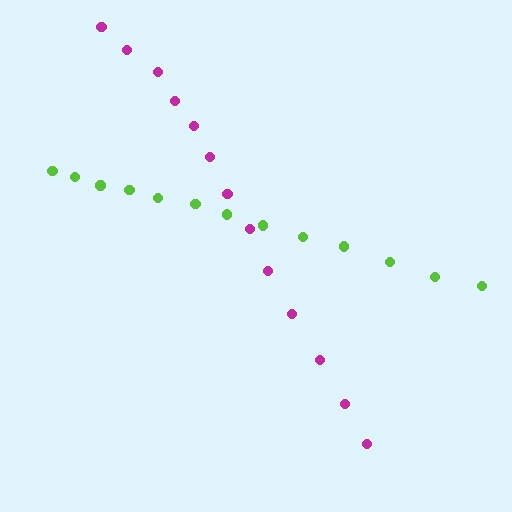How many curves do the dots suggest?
There are 2 distinct paths.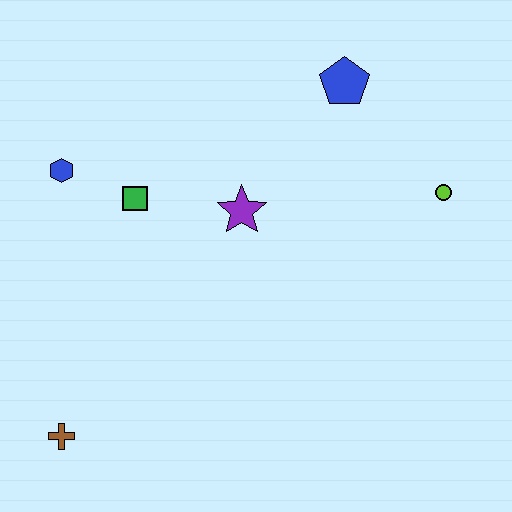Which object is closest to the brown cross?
The green square is closest to the brown cross.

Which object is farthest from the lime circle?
The brown cross is farthest from the lime circle.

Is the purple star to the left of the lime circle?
Yes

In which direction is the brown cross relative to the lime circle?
The brown cross is to the left of the lime circle.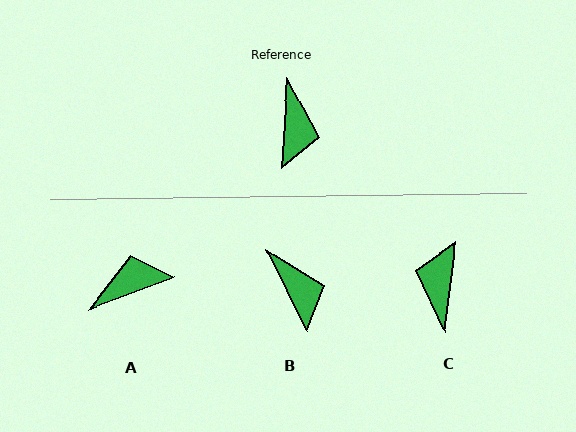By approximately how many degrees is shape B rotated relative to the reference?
Approximately 30 degrees counter-clockwise.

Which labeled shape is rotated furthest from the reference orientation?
C, about 176 degrees away.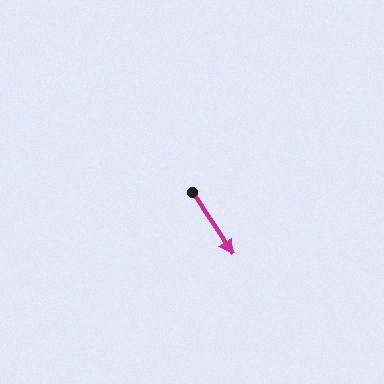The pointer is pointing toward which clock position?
Roughly 5 o'clock.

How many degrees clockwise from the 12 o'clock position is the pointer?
Approximately 147 degrees.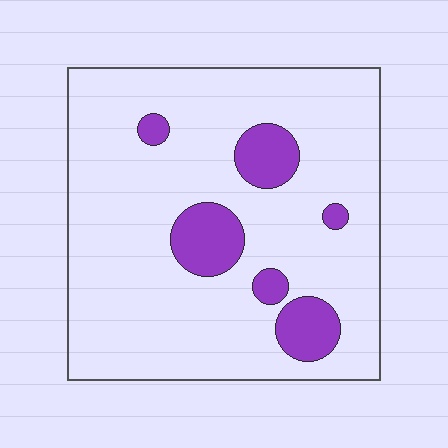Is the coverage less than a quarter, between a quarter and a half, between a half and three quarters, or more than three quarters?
Less than a quarter.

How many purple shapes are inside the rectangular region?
6.